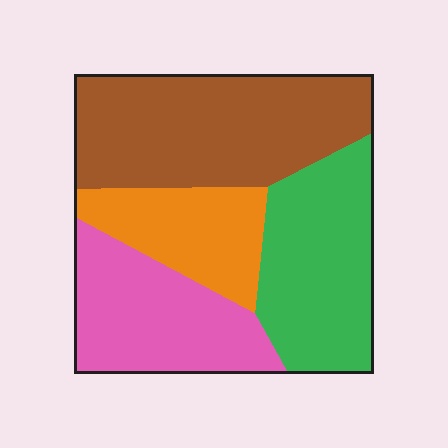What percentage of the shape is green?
Green covers about 25% of the shape.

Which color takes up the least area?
Orange, at roughly 15%.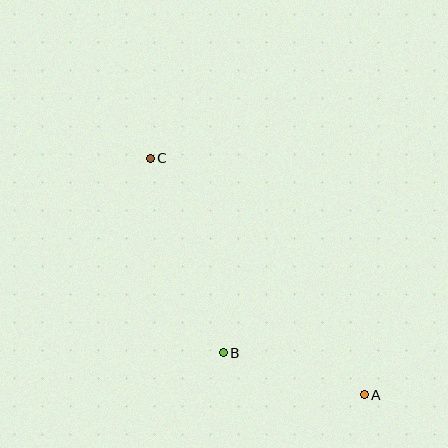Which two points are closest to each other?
Points A and B are closest to each other.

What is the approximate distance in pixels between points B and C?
The distance between B and C is approximately 208 pixels.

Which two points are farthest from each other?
Points A and C are farthest from each other.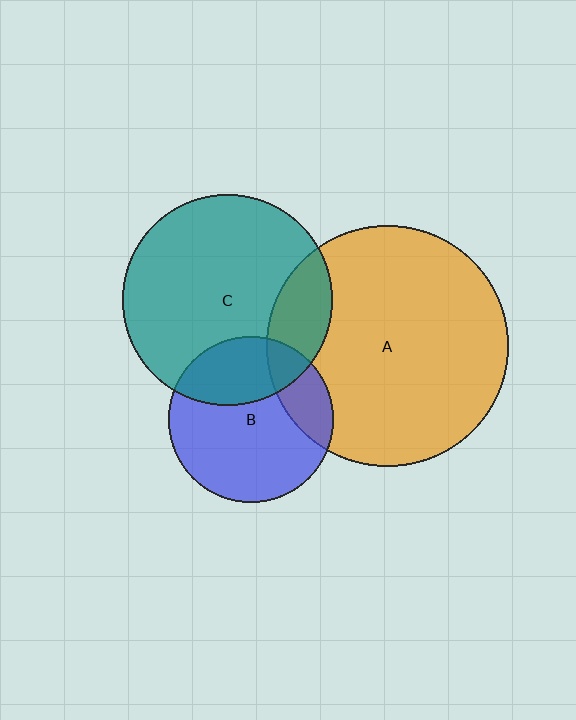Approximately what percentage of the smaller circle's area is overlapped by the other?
Approximately 20%.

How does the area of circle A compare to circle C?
Approximately 1.3 times.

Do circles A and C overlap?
Yes.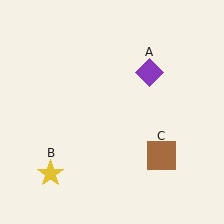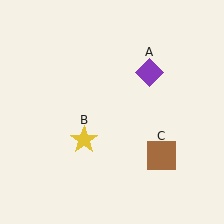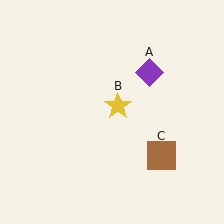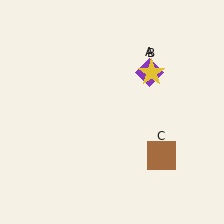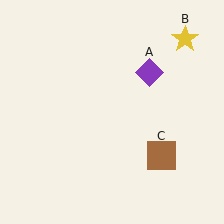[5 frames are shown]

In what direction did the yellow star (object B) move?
The yellow star (object B) moved up and to the right.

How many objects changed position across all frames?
1 object changed position: yellow star (object B).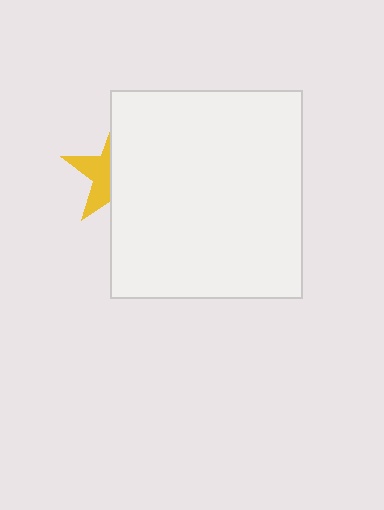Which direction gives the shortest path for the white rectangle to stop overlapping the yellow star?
Moving right gives the shortest separation.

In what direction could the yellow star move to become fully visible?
The yellow star could move left. That would shift it out from behind the white rectangle entirely.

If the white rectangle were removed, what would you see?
You would see the complete yellow star.